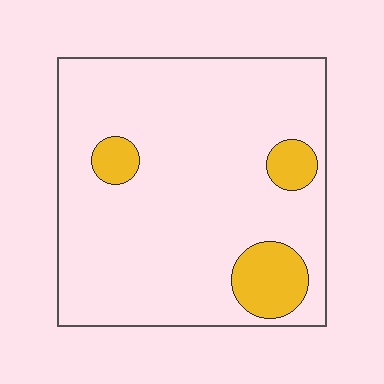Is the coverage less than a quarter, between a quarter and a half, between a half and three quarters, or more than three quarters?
Less than a quarter.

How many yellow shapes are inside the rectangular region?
3.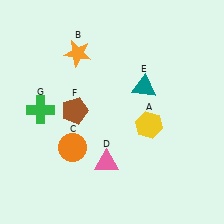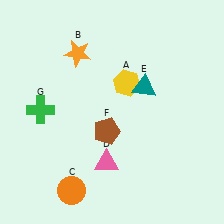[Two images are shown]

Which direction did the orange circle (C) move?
The orange circle (C) moved down.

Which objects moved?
The objects that moved are: the yellow hexagon (A), the orange circle (C), the brown pentagon (F).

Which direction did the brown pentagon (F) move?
The brown pentagon (F) moved right.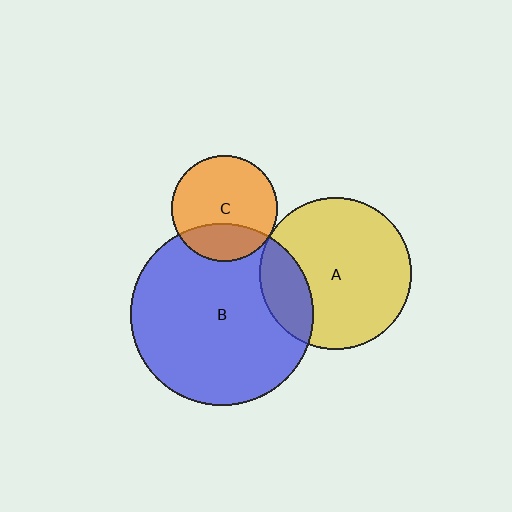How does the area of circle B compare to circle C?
Approximately 3.0 times.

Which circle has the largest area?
Circle B (blue).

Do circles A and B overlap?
Yes.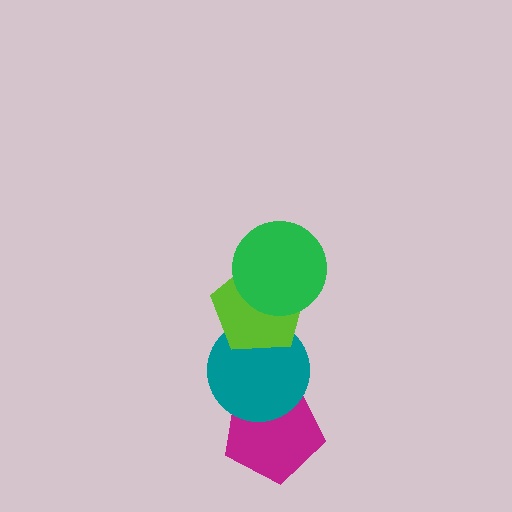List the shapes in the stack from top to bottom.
From top to bottom: the green circle, the lime pentagon, the teal circle, the magenta pentagon.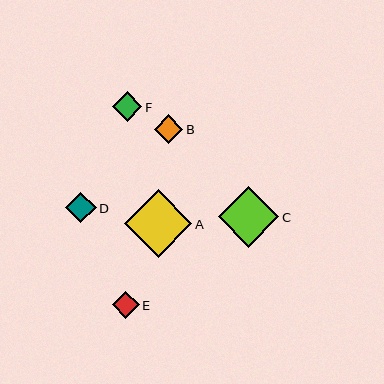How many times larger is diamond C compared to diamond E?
Diamond C is approximately 2.3 times the size of diamond E.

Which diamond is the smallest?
Diamond E is the smallest with a size of approximately 27 pixels.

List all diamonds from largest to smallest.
From largest to smallest: A, C, D, F, B, E.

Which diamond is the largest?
Diamond A is the largest with a size of approximately 68 pixels.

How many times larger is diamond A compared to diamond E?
Diamond A is approximately 2.5 times the size of diamond E.